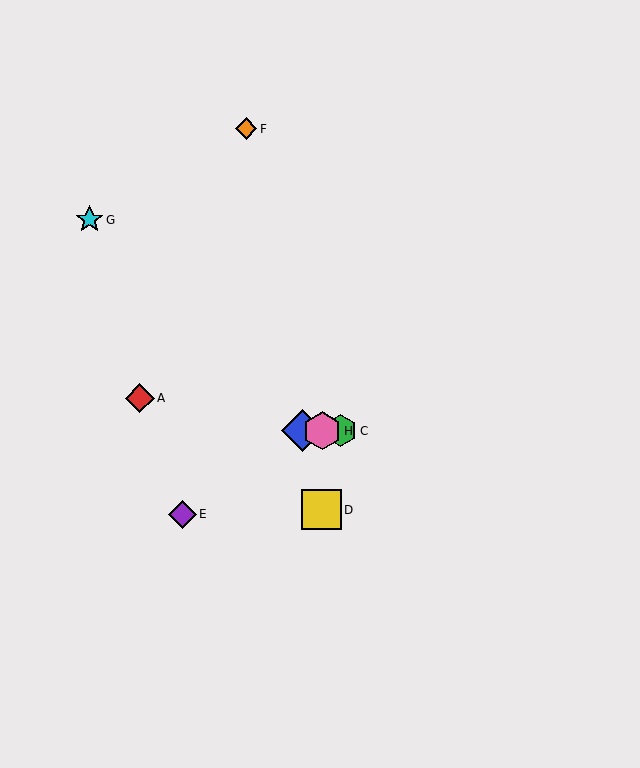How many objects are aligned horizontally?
3 objects (B, C, H) are aligned horizontally.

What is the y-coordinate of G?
Object G is at y≈220.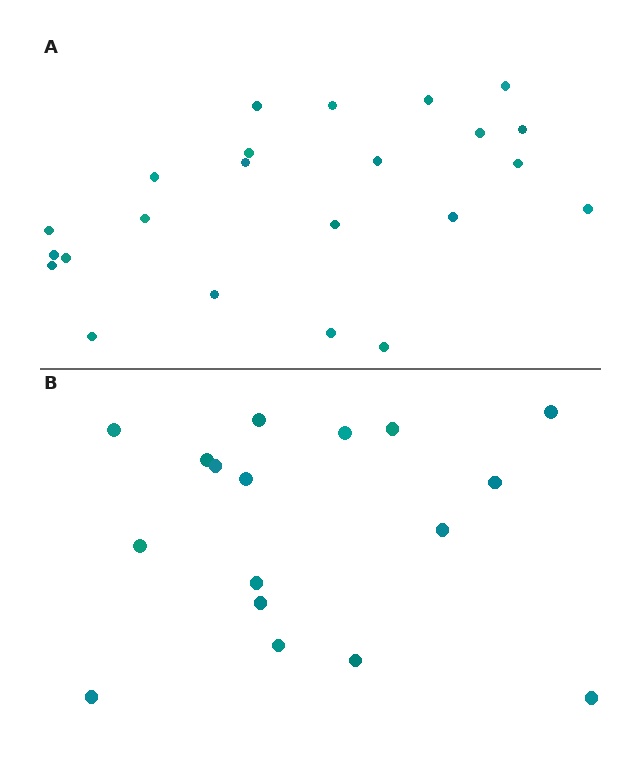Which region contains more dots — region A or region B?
Region A (the top region) has more dots.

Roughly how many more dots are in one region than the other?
Region A has about 6 more dots than region B.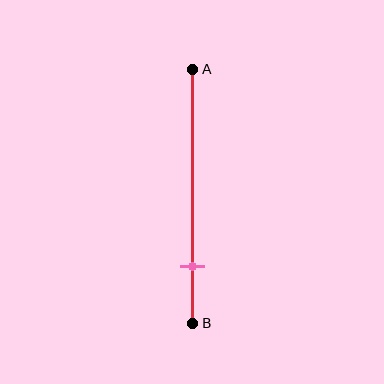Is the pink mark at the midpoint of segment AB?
No, the mark is at about 80% from A, not at the 50% midpoint.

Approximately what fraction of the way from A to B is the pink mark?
The pink mark is approximately 80% of the way from A to B.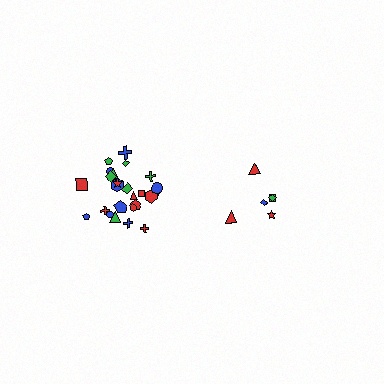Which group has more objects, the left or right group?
The left group.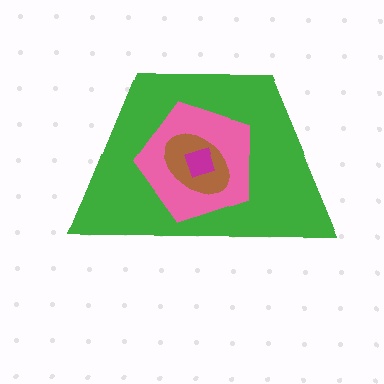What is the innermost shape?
The magenta diamond.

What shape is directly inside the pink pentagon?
The brown ellipse.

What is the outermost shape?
The green trapezoid.